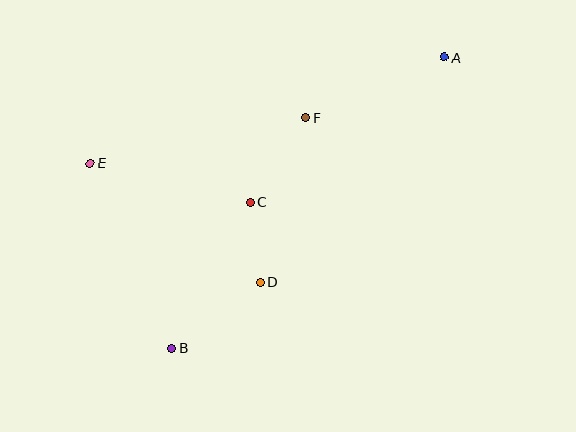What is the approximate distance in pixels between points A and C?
The distance between A and C is approximately 242 pixels.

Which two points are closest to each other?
Points C and D are closest to each other.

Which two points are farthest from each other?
Points A and B are farthest from each other.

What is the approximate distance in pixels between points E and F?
The distance between E and F is approximately 220 pixels.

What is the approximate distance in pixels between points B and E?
The distance between B and E is approximately 202 pixels.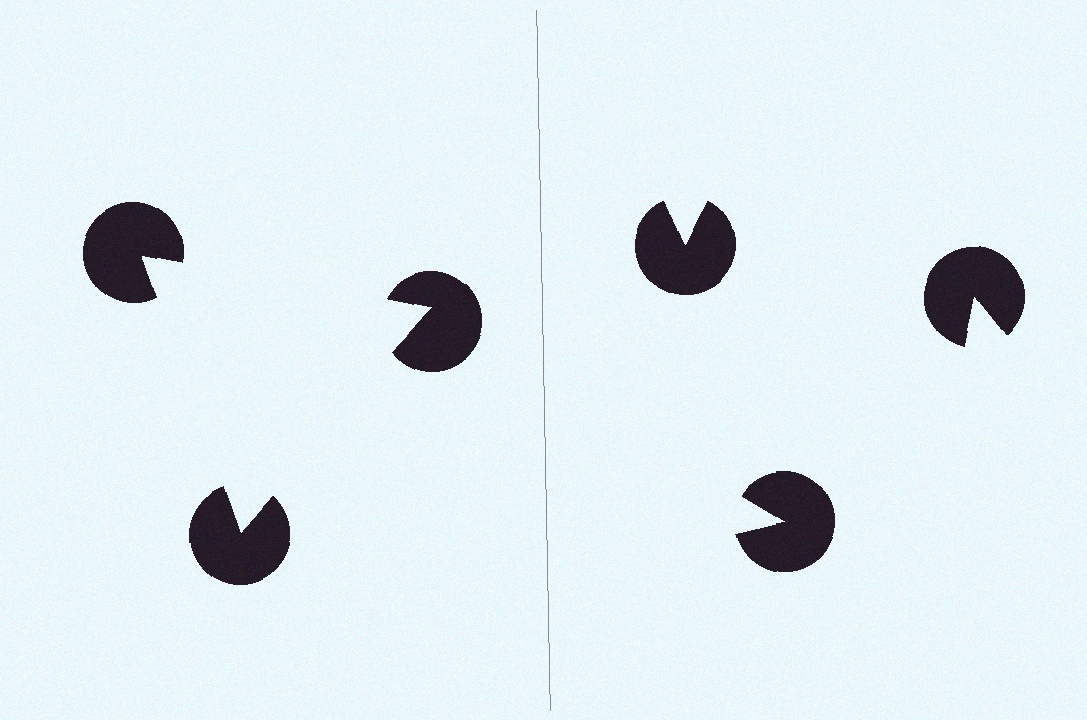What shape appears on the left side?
An illusory triangle.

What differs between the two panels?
The pac-man discs are positioned identically on both sides; only the wedge orientations differ. On the left they align to a triangle; on the right they are misaligned.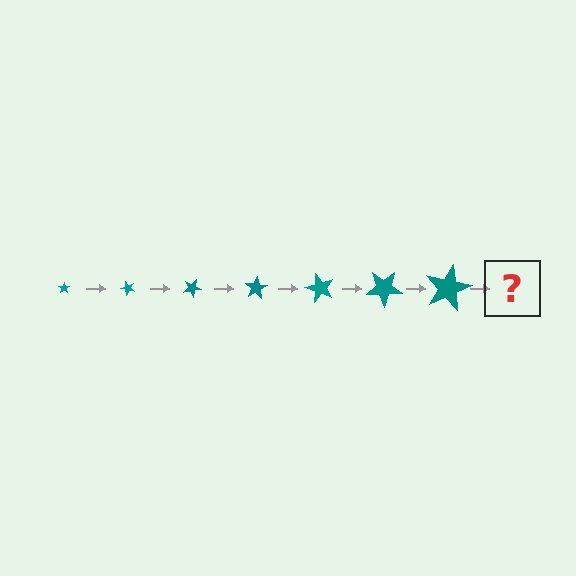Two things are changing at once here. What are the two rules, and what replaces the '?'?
The two rules are that the star grows larger each step and it rotates 50 degrees each step. The '?' should be a star, larger than the previous one and rotated 350 degrees from the start.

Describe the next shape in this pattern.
It should be a star, larger than the previous one and rotated 350 degrees from the start.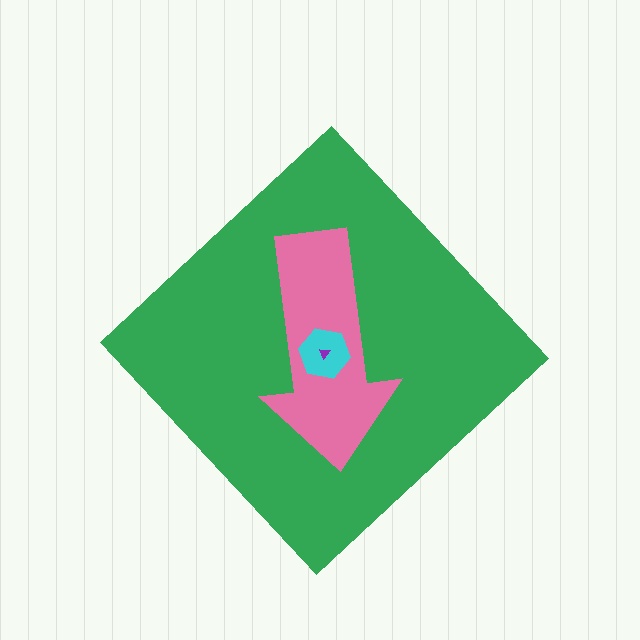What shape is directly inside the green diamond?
The pink arrow.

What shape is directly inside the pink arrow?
The cyan hexagon.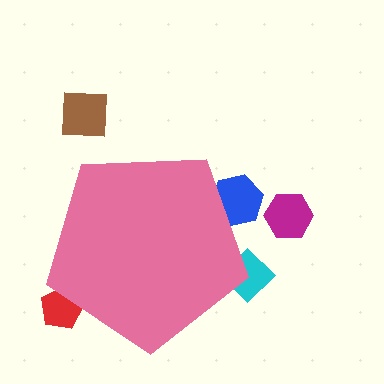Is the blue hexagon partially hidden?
Yes, the blue hexagon is partially hidden behind the pink pentagon.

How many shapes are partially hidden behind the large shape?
3 shapes are partially hidden.